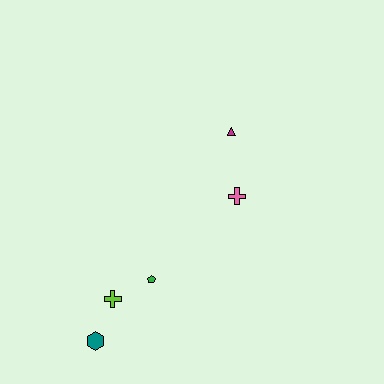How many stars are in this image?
There are no stars.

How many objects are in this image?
There are 5 objects.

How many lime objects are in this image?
There is 1 lime object.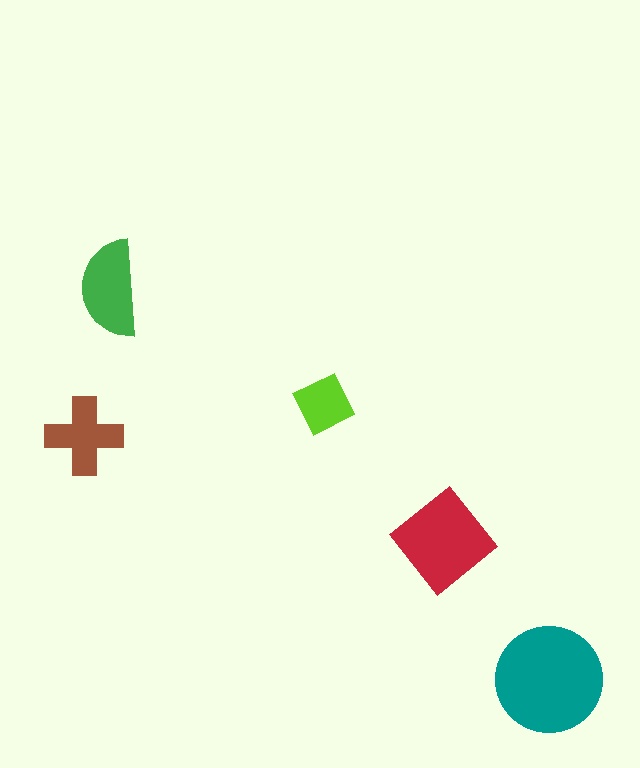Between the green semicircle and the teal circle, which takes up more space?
The teal circle.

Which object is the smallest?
The lime diamond.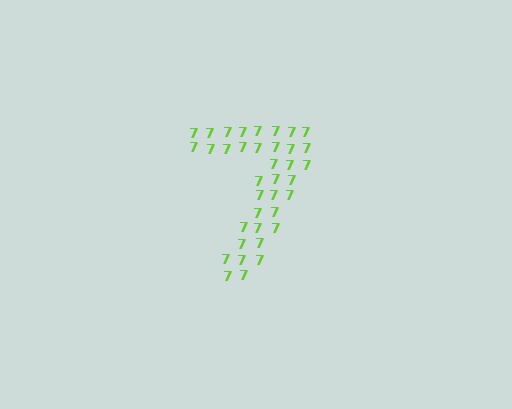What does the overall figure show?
The overall figure shows the digit 7.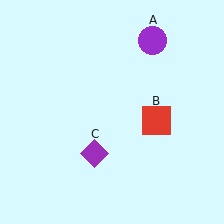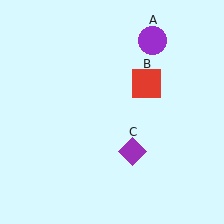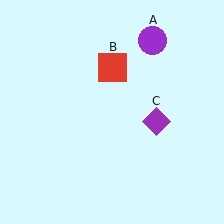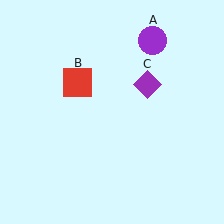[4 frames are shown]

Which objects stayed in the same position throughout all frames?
Purple circle (object A) remained stationary.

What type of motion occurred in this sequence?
The red square (object B), purple diamond (object C) rotated counterclockwise around the center of the scene.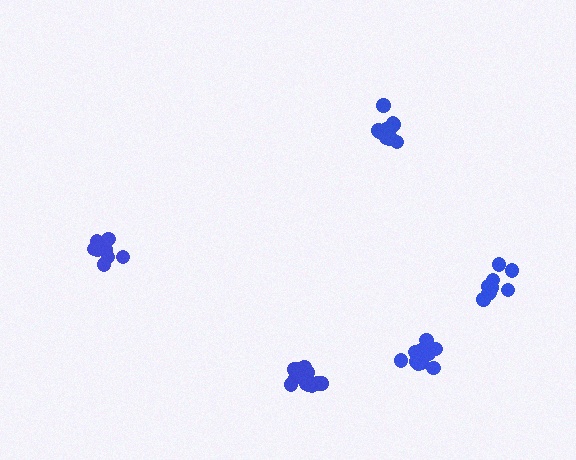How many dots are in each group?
Group 1: 8 dots, Group 2: 11 dots, Group 3: 13 dots, Group 4: 12 dots, Group 5: 12 dots (56 total).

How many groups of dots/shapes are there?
There are 5 groups.